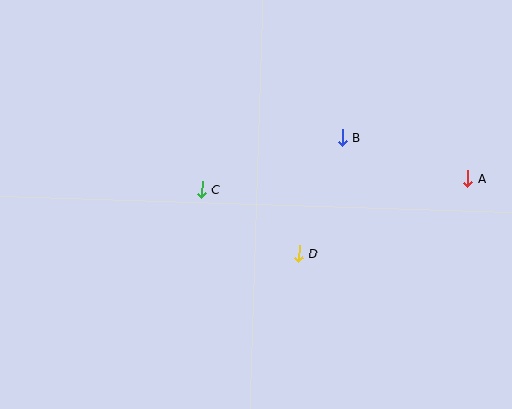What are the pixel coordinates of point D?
Point D is at (299, 254).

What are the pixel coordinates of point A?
Point A is at (468, 179).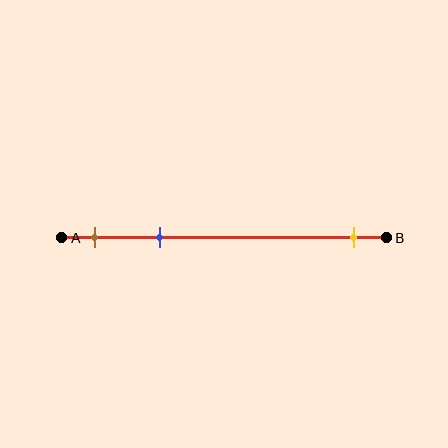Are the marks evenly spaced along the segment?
No, the marks are not evenly spaced.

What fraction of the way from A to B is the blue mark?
The blue mark is approximately 30% (0.3) of the way from A to B.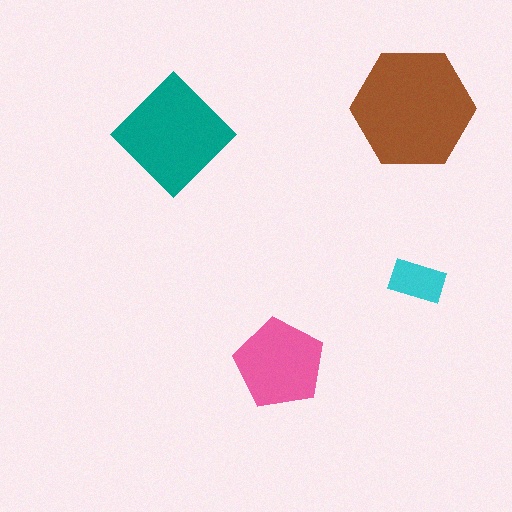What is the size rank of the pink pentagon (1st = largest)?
3rd.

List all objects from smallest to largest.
The cyan rectangle, the pink pentagon, the teal diamond, the brown hexagon.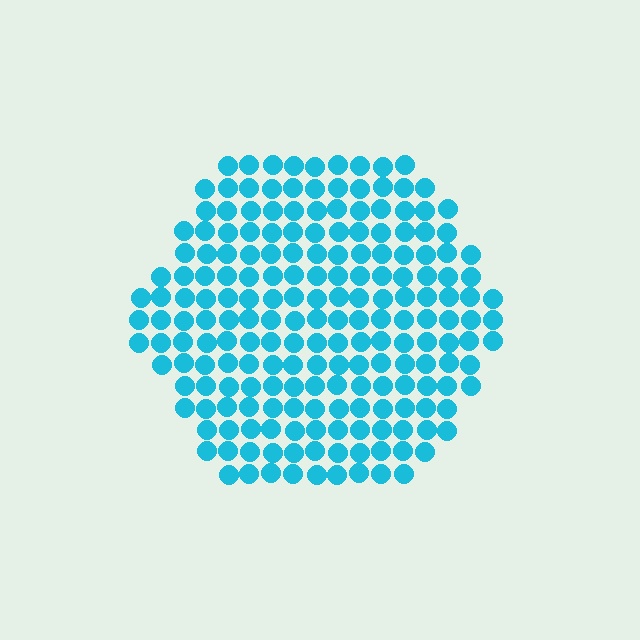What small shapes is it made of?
It is made of small circles.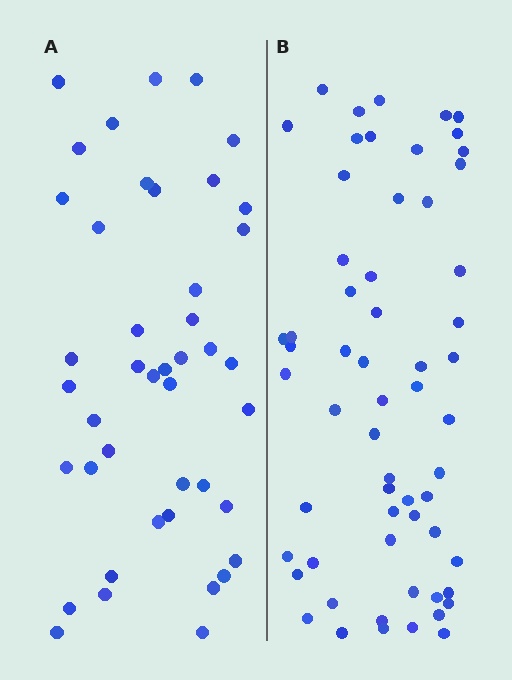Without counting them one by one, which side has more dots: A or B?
Region B (the right region) has more dots.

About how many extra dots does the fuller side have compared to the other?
Region B has approximately 15 more dots than region A.